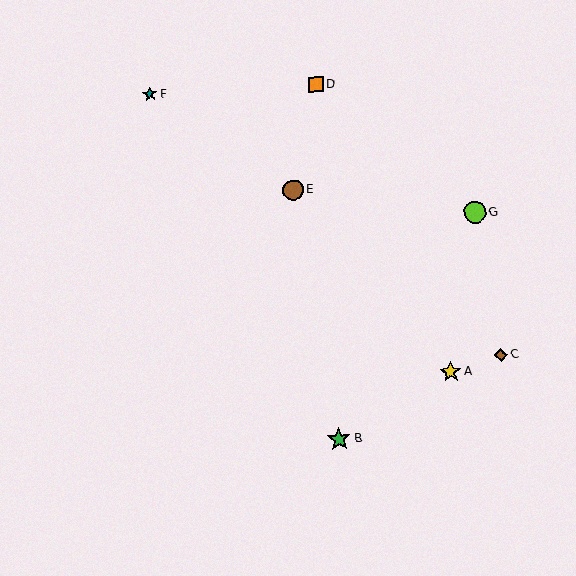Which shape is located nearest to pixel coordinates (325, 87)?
The orange square (labeled D) at (316, 85) is nearest to that location.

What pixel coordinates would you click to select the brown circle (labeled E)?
Click at (293, 190) to select the brown circle E.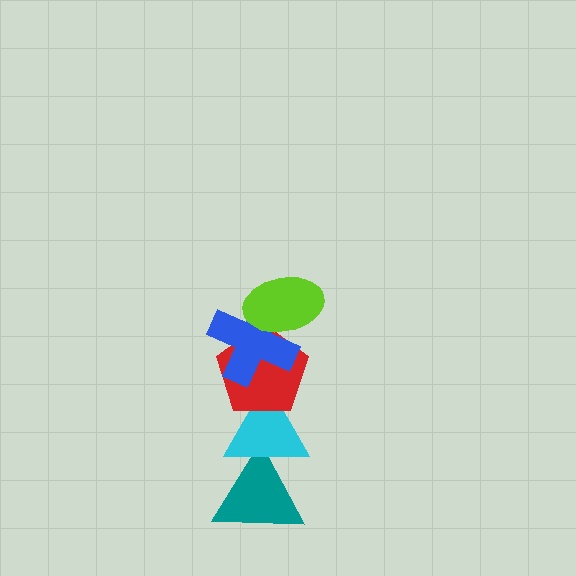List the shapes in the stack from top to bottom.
From top to bottom: the lime ellipse, the blue cross, the red pentagon, the cyan triangle, the teal triangle.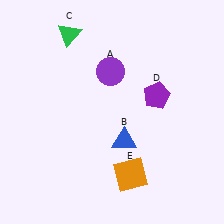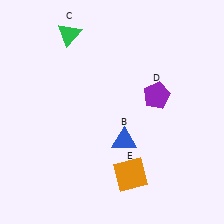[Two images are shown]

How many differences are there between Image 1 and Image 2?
There is 1 difference between the two images.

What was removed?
The purple circle (A) was removed in Image 2.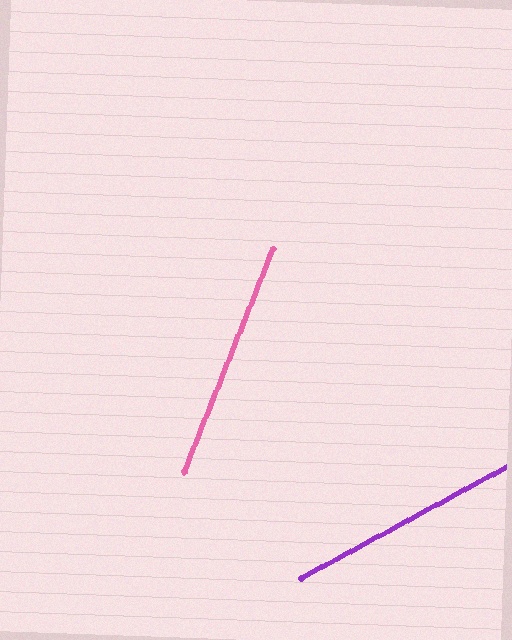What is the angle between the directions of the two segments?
Approximately 40 degrees.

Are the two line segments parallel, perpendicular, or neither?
Neither parallel nor perpendicular — they differ by about 40°.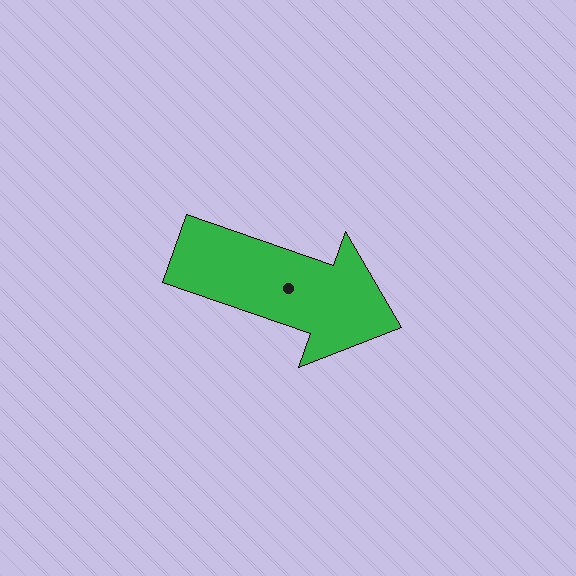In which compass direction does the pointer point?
East.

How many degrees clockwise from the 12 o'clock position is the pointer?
Approximately 109 degrees.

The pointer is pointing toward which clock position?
Roughly 4 o'clock.